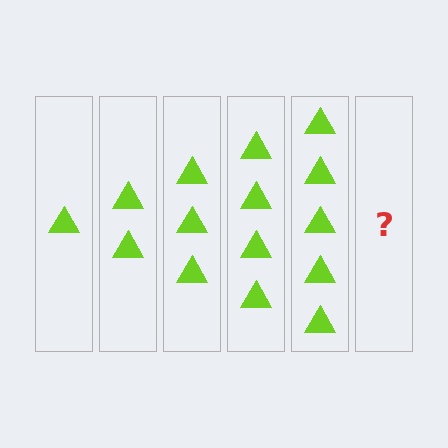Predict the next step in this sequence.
The next step is 6 triangles.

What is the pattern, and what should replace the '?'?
The pattern is that each step adds one more triangle. The '?' should be 6 triangles.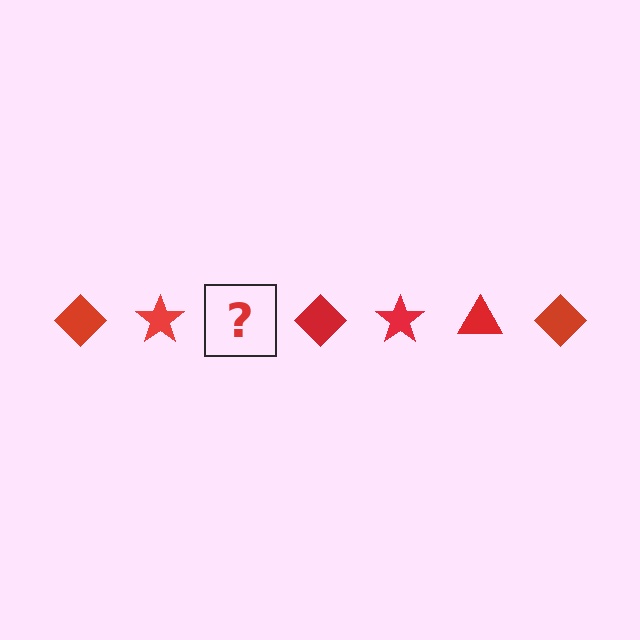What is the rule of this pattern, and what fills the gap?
The rule is that the pattern cycles through diamond, star, triangle shapes in red. The gap should be filled with a red triangle.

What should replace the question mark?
The question mark should be replaced with a red triangle.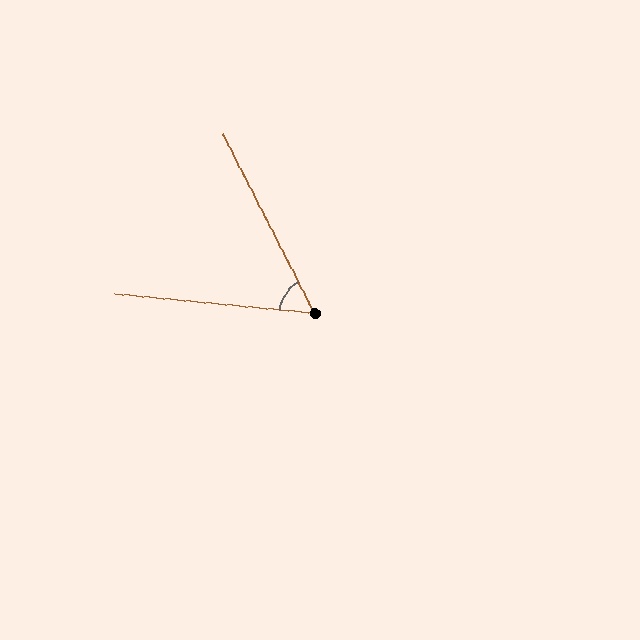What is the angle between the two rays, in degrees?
Approximately 58 degrees.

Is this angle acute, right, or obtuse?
It is acute.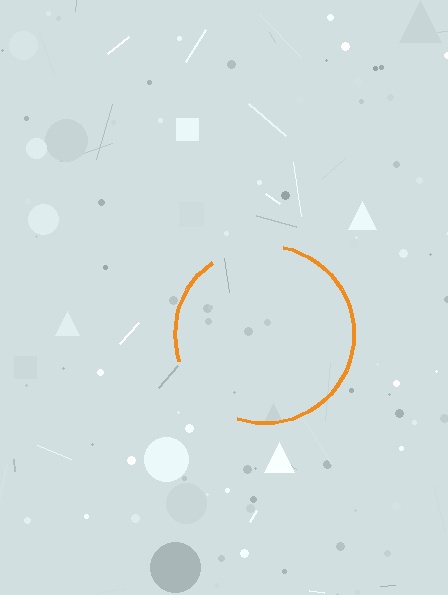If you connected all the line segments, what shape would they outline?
They would outline a circle.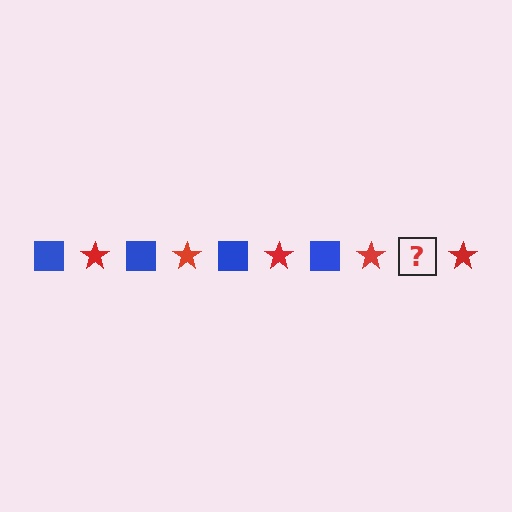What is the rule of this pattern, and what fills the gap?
The rule is that the pattern alternates between blue square and red star. The gap should be filled with a blue square.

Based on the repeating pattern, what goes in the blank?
The blank should be a blue square.